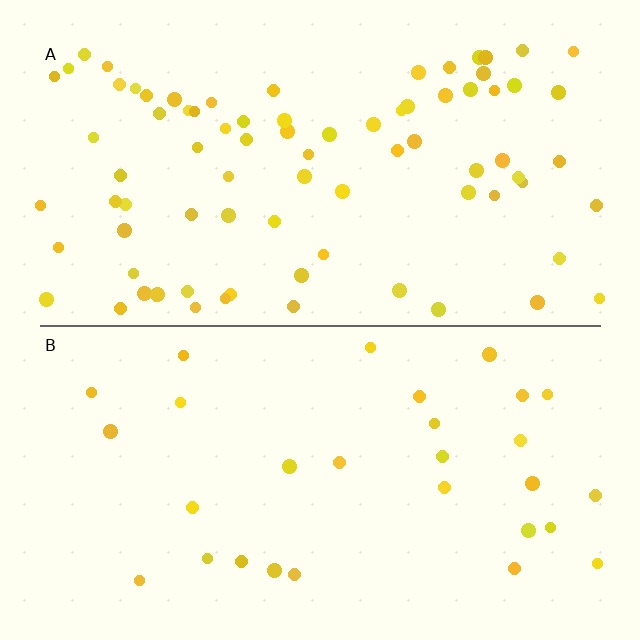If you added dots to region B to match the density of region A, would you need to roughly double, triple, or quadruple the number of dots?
Approximately triple.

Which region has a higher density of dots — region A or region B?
A (the top).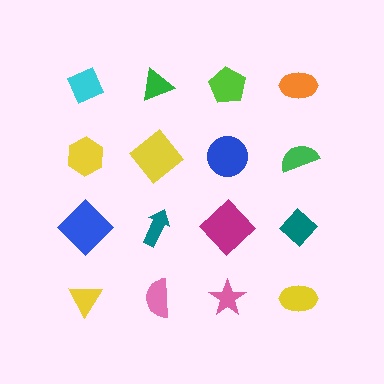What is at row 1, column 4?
An orange ellipse.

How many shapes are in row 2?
4 shapes.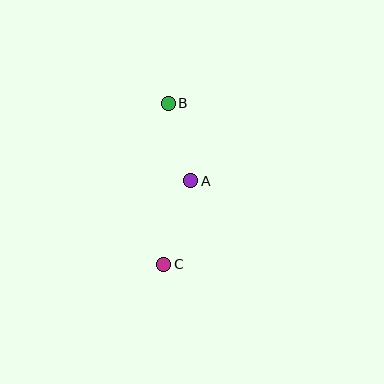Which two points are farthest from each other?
Points B and C are farthest from each other.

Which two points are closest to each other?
Points A and B are closest to each other.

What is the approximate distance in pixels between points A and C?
The distance between A and C is approximately 88 pixels.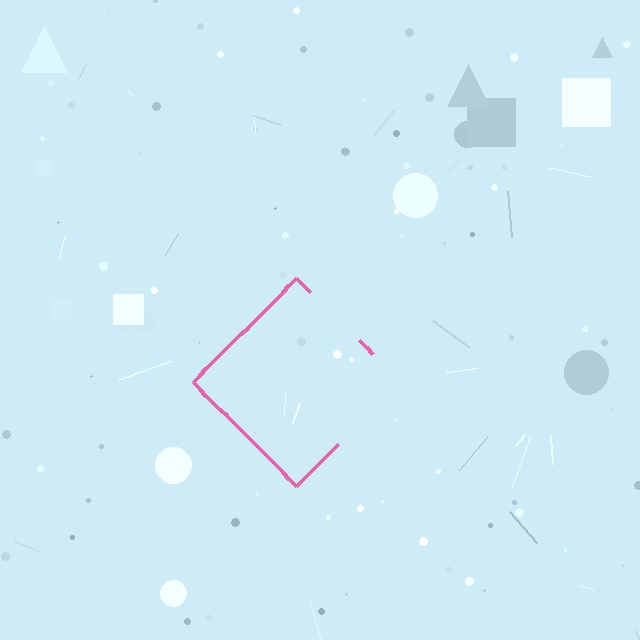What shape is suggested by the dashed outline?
The dashed outline suggests a diamond.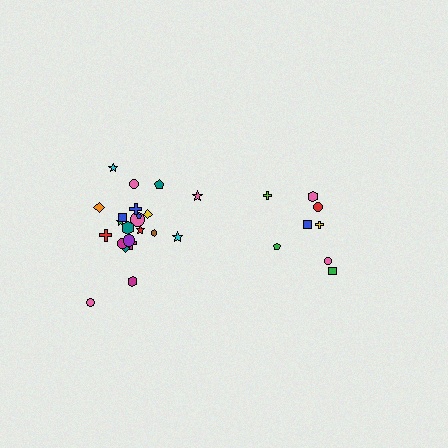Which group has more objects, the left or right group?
The left group.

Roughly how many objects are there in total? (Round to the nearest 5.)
Roughly 30 objects in total.